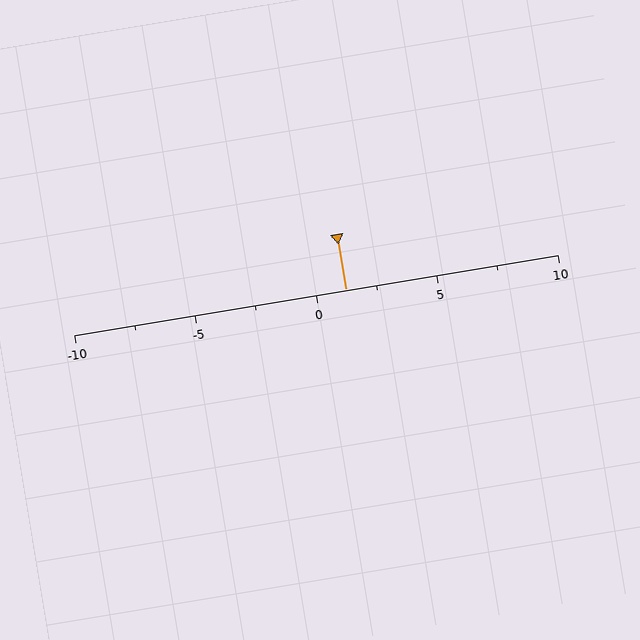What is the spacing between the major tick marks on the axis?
The major ticks are spaced 5 apart.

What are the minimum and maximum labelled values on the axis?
The axis runs from -10 to 10.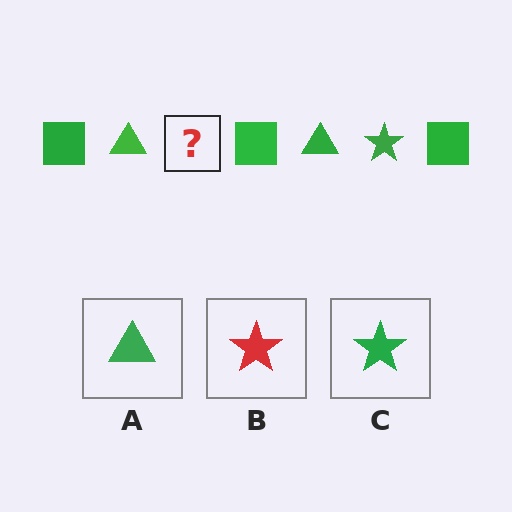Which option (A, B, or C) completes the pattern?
C.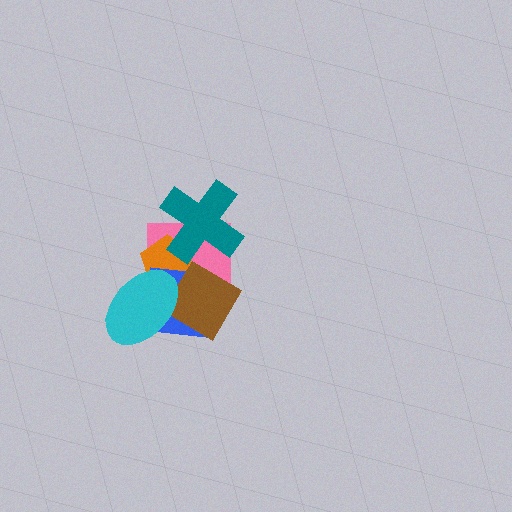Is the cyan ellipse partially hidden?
No, no other shape covers it.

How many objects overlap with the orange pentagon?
4 objects overlap with the orange pentagon.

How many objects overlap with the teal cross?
2 objects overlap with the teal cross.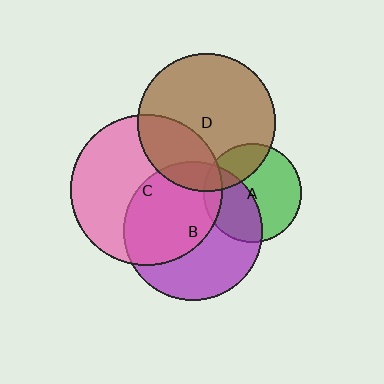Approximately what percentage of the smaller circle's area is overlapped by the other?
Approximately 30%.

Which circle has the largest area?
Circle C (pink).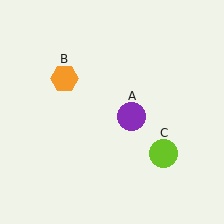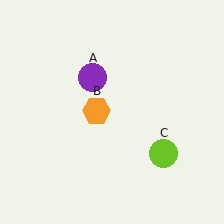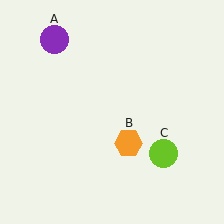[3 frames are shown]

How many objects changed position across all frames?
2 objects changed position: purple circle (object A), orange hexagon (object B).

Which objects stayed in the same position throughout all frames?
Lime circle (object C) remained stationary.